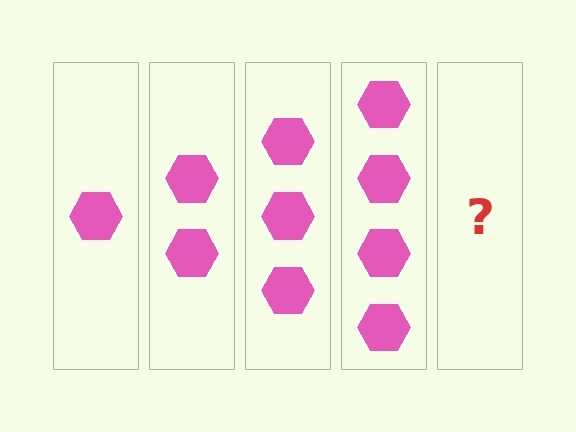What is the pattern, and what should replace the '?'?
The pattern is that each step adds one more hexagon. The '?' should be 5 hexagons.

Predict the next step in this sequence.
The next step is 5 hexagons.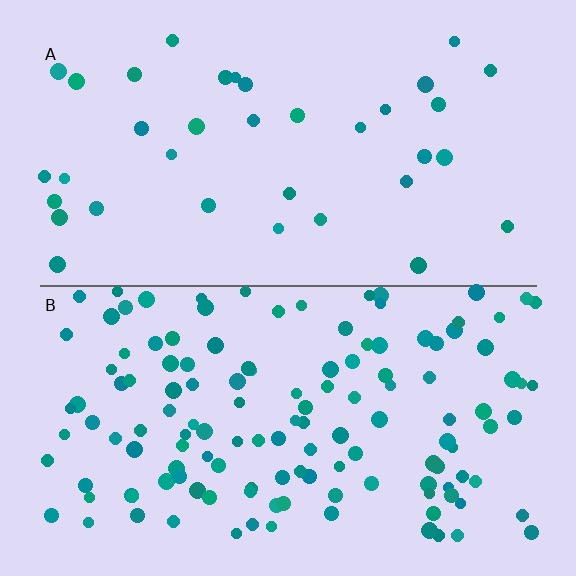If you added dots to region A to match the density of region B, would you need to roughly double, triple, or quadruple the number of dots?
Approximately quadruple.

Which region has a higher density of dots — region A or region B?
B (the bottom).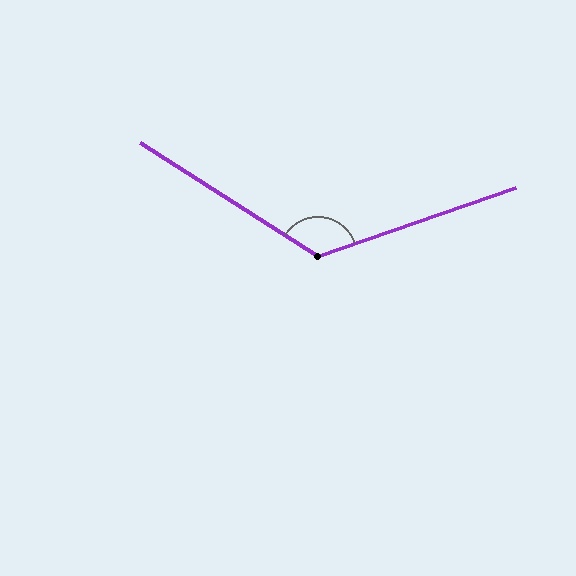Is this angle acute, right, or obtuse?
It is obtuse.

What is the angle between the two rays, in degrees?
Approximately 128 degrees.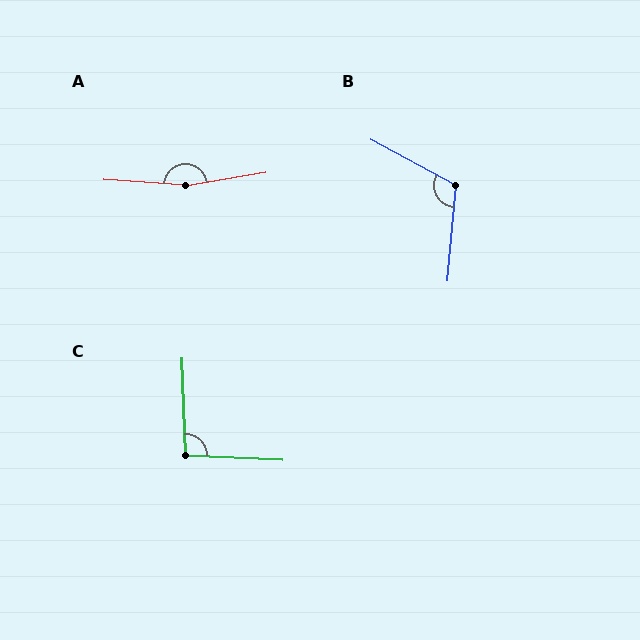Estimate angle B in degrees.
Approximately 113 degrees.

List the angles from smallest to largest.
C (94°), B (113°), A (167°).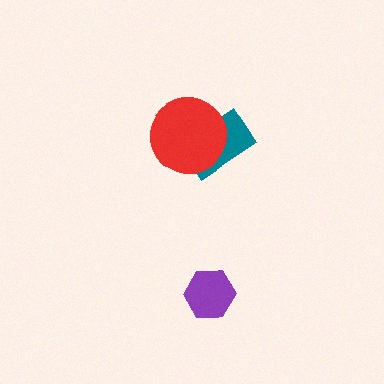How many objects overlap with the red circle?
1 object overlaps with the red circle.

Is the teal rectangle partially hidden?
Yes, it is partially covered by another shape.